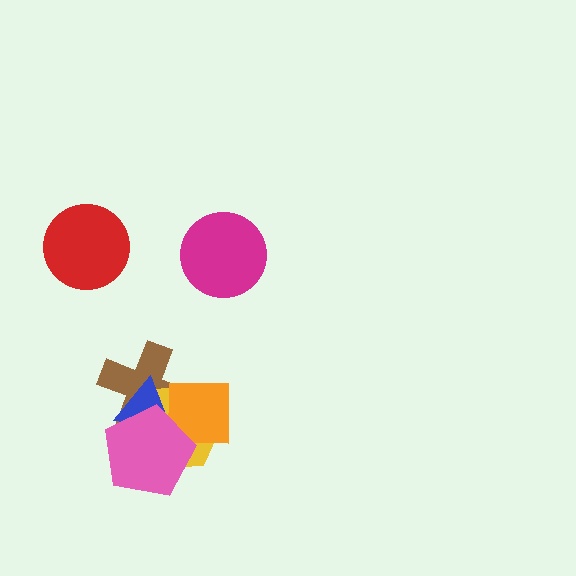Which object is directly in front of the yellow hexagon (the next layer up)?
The orange square is directly in front of the yellow hexagon.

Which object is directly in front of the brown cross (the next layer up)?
The yellow hexagon is directly in front of the brown cross.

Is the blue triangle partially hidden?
Yes, it is partially covered by another shape.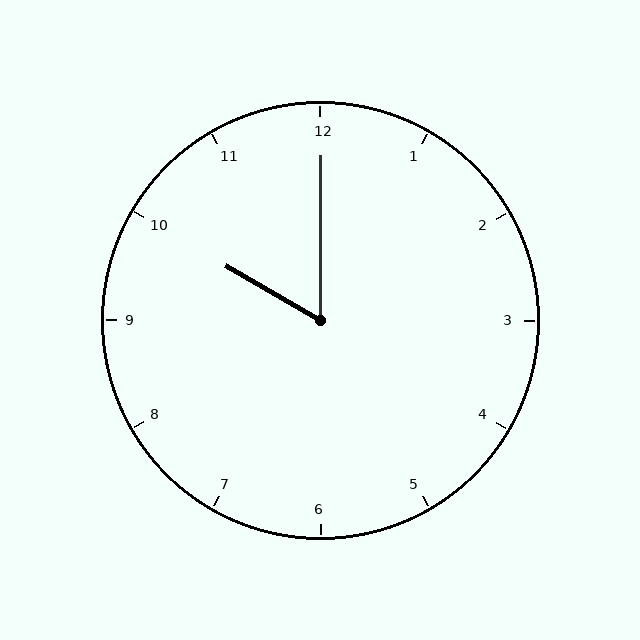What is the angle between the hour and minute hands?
Approximately 60 degrees.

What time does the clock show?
10:00.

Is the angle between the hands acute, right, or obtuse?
It is acute.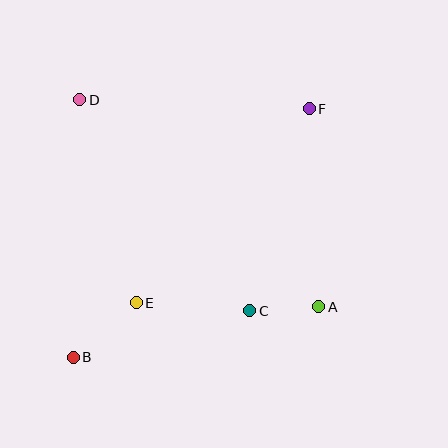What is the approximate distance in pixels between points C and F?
The distance between C and F is approximately 210 pixels.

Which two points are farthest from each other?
Points B and F are farthest from each other.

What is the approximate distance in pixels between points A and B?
The distance between A and B is approximately 251 pixels.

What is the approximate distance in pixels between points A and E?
The distance between A and E is approximately 183 pixels.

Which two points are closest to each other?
Points A and C are closest to each other.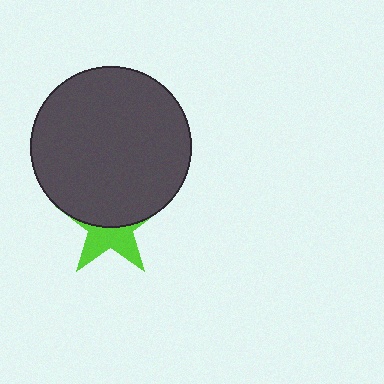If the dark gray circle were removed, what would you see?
You would see the complete lime star.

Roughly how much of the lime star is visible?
A small part of it is visible (roughly 44%).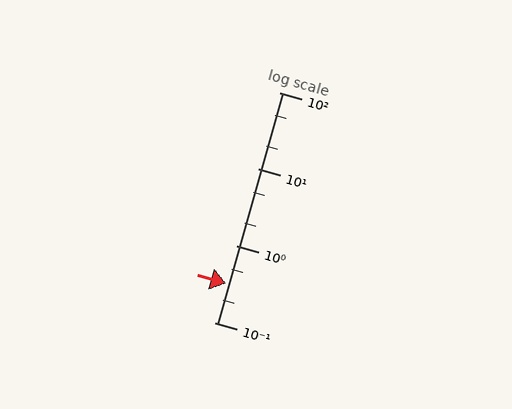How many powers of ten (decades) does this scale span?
The scale spans 3 decades, from 0.1 to 100.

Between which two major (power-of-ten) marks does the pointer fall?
The pointer is between 0.1 and 1.